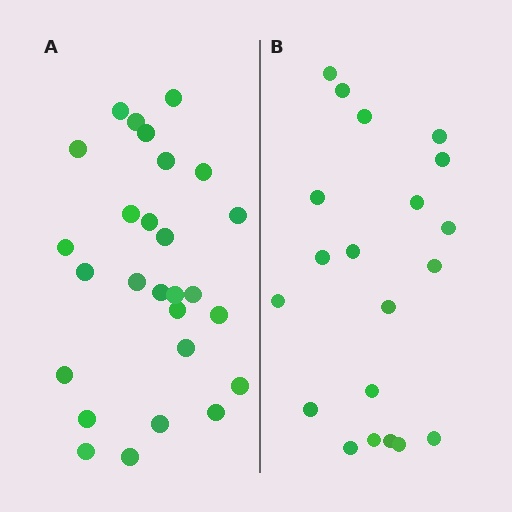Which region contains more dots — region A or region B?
Region A (the left region) has more dots.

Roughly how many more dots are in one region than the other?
Region A has roughly 8 or so more dots than region B.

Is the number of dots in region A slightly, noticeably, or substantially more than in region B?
Region A has noticeably more, but not dramatically so. The ratio is roughly 1.4 to 1.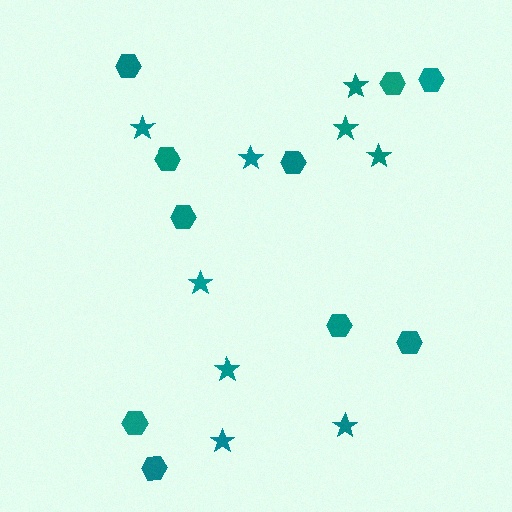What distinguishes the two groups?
There are 2 groups: one group of stars (9) and one group of hexagons (10).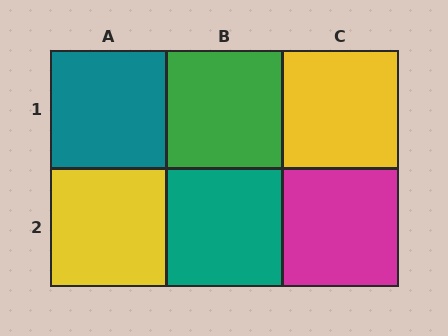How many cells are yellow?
2 cells are yellow.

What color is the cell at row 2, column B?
Teal.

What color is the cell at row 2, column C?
Magenta.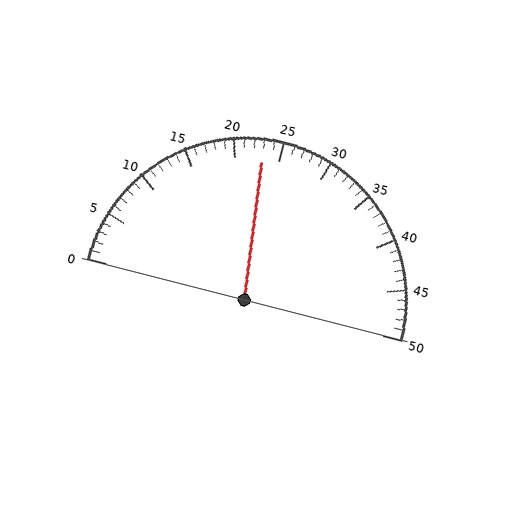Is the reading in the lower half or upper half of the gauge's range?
The reading is in the lower half of the range (0 to 50).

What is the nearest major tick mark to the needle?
The nearest major tick mark is 25.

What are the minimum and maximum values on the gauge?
The gauge ranges from 0 to 50.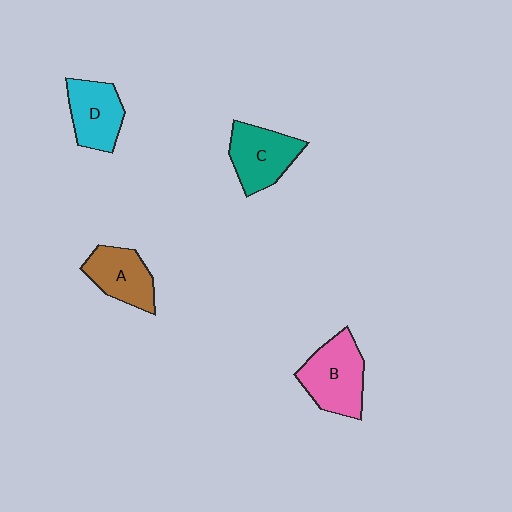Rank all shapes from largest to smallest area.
From largest to smallest: B (pink), C (teal), D (cyan), A (brown).